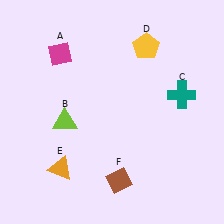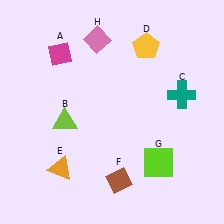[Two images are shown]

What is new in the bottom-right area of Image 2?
A lime square (G) was added in the bottom-right area of Image 2.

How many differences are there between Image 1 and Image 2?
There are 2 differences between the two images.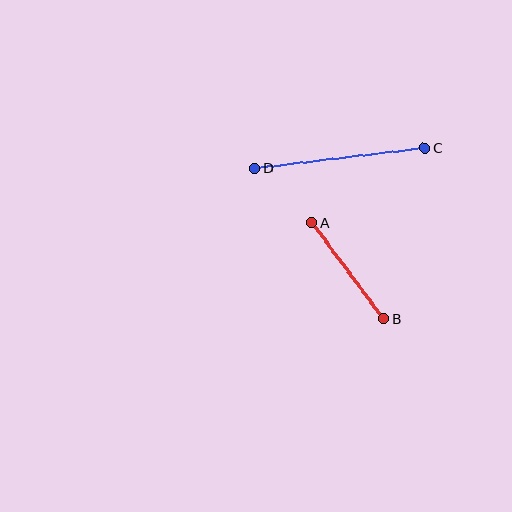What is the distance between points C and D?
The distance is approximately 171 pixels.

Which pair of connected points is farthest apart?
Points C and D are farthest apart.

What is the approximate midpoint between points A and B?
The midpoint is at approximately (348, 270) pixels.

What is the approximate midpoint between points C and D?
The midpoint is at approximately (339, 158) pixels.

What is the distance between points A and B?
The distance is approximately 120 pixels.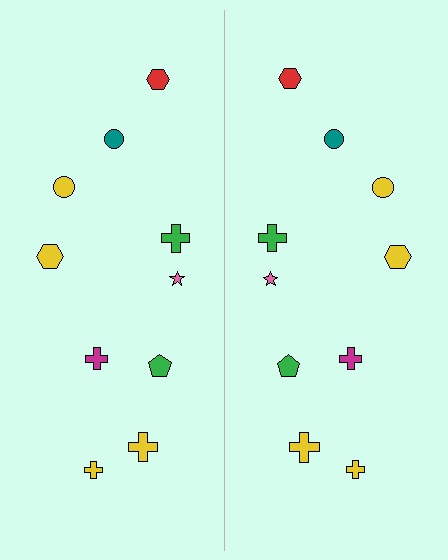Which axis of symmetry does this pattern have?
The pattern has a vertical axis of symmetry running through the center of the image.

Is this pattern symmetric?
Yes, this pattern has bilateral (reflection) symmetry.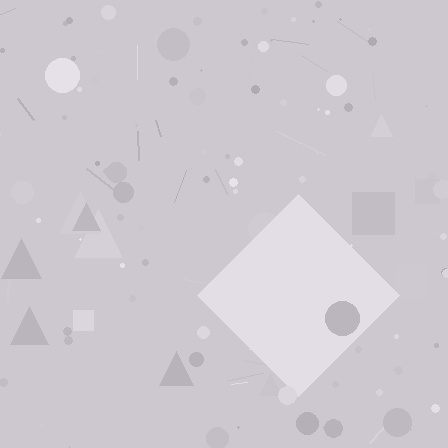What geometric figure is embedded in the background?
A diamond is embedded in the background.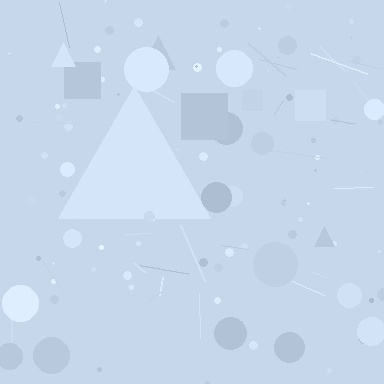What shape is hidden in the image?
A triangle is hidden in the image.